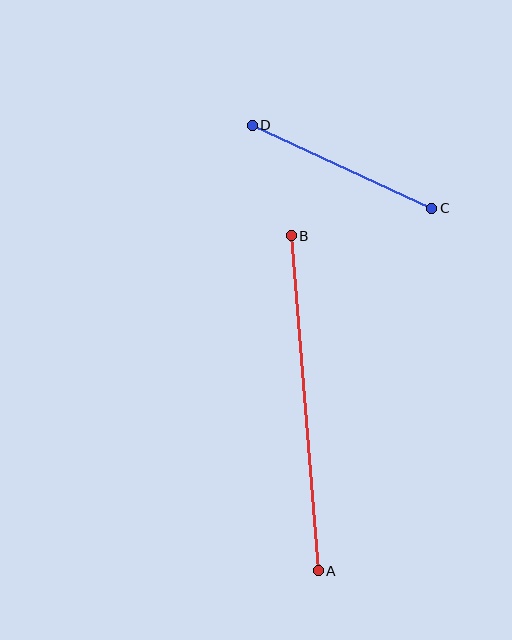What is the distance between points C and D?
The distance is approximately 198 pixels.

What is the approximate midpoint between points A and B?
The midpoint is at approximately (305, 403) pixels.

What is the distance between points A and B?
The distance is approximately 336 pixels.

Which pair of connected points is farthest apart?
Points A and B are farthest apart.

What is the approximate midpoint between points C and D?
The midpoint is at approximately (342, 167) pixels.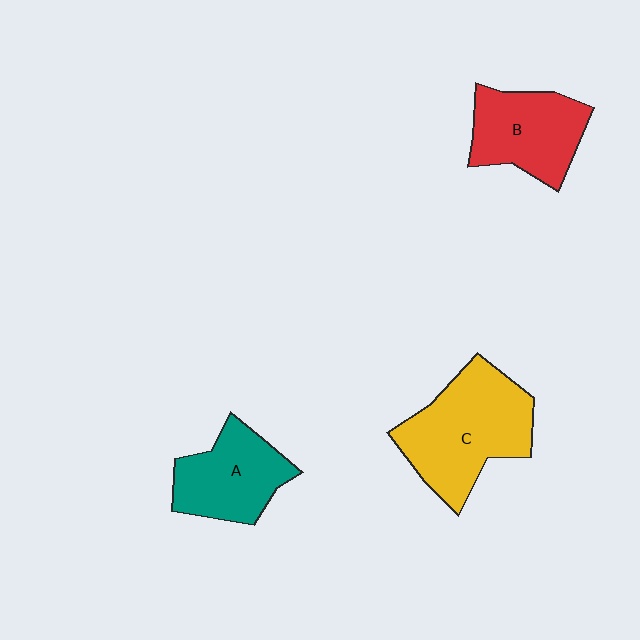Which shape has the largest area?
Shape C (yellow).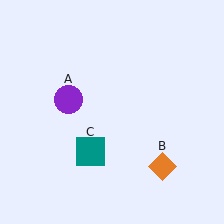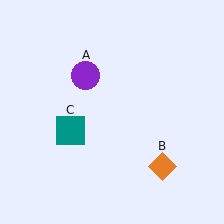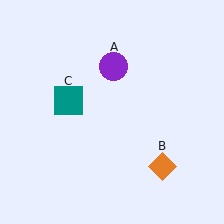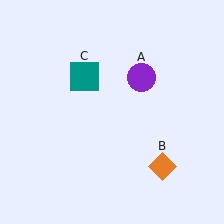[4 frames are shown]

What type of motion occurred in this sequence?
The purple circle (object A), teal square (object C) rotated clockwise around the center of the scene.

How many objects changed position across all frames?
2 objects changed position: purple circle (object A), teal square (object C).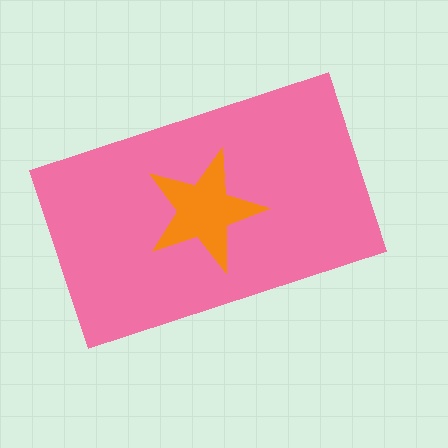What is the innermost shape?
The orange star.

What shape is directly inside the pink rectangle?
The orange star.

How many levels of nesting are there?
2.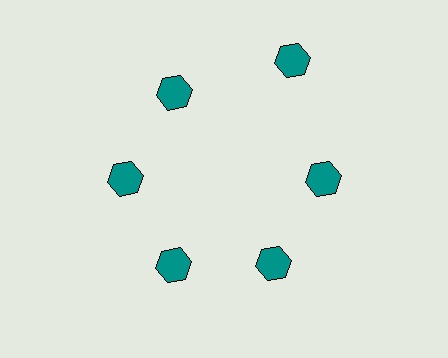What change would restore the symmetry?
The symmetry would be restored by moving it inward, back onto the ring so that all 6 hexagons sit at equal angles and equal distance from the center.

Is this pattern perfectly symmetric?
No. The 6 teal hexagons are arranged in a ring, but one element near the 1 o'clock position is pushed outward from the center, breaking the 6-fold rotational symmetry.